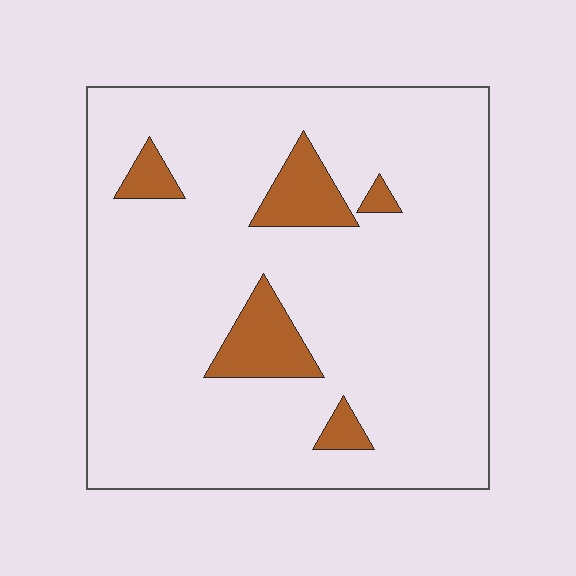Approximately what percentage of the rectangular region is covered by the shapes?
Approximately 10%.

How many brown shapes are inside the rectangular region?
5.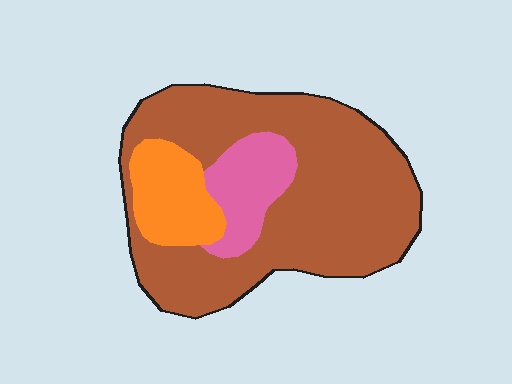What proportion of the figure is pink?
Pink covers about 15% of the figure.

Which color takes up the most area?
Brown, at roughly 70%.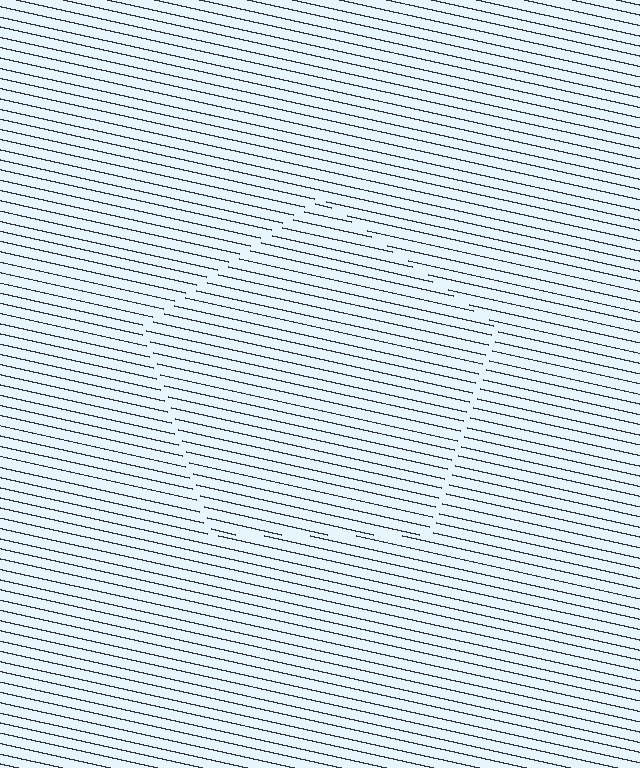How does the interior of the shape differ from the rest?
The interior of the shape contains the same grating, shifted by half a period — the contour is defined by the phase discontinuity where line-ends from the inner and outer gratings abut.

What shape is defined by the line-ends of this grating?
An illusory pentagon. The interior of the shape contains the same grating, shifted by half a period — the contour is defined by the phase discontinuity where line-ends from the inner and outer gratings abut.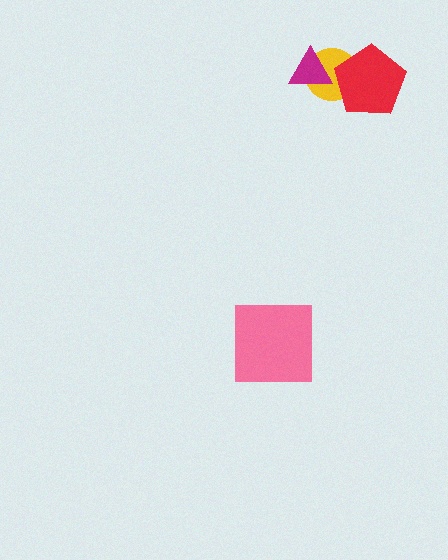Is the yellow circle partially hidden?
Yes, it is partially covered by another shape.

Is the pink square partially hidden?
No, no other shape covers it.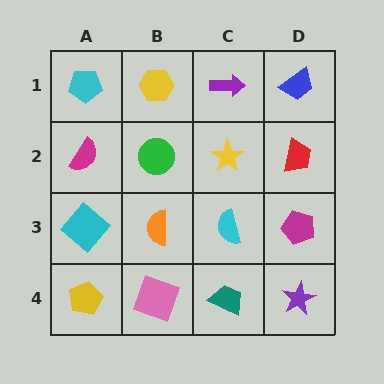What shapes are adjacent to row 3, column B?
A green circle (row 2, column B), a pink square (row 4, column B), a cyan diamond (row 3, column A), a cyan semicircle (row 3, column C).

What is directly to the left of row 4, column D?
A teal trapezoid.